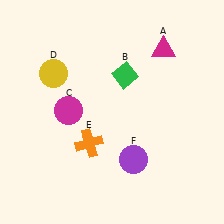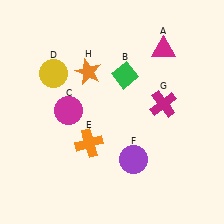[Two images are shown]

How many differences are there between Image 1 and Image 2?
There are 2 differences between the two images.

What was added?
A magenta cross (G), an orange star (H) were added in Image 2.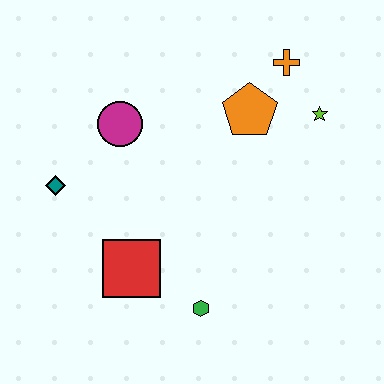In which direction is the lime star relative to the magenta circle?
The lime star is to the right of the magenta circle.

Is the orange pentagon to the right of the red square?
Yes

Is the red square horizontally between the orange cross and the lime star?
No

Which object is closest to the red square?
The green hexagon is closest to the red square.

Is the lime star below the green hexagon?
No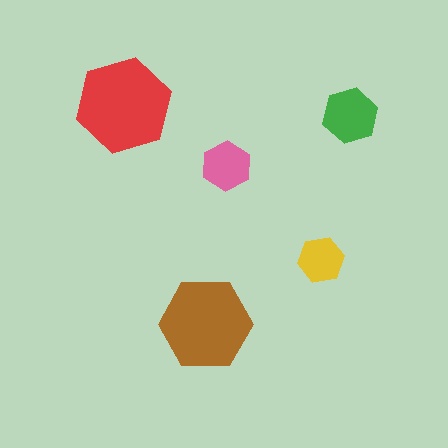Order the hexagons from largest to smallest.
the red one, the brown one, the green one, the pink one, the yellow one.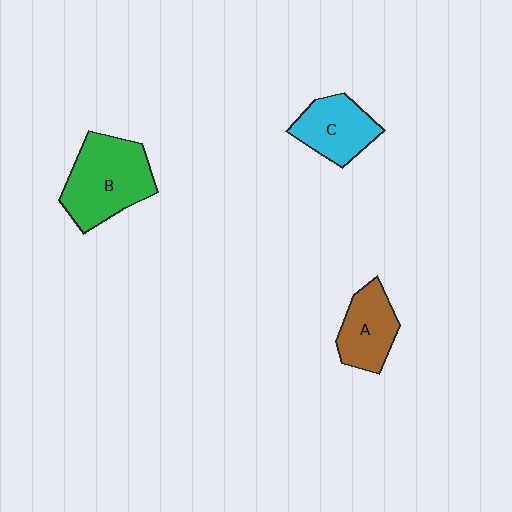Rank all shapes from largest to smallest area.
From largest to smallest: B (green), C (cyan), A (brown).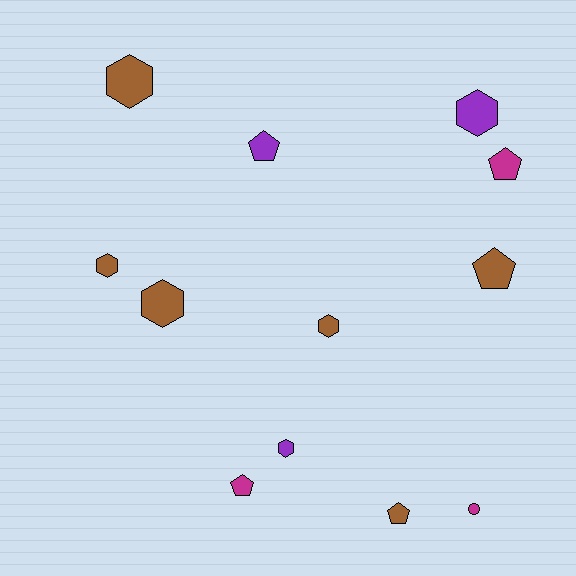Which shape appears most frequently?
Hexagon, with 6 objects.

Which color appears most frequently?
Brown, with 6 objects.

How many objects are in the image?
There are 12 objects.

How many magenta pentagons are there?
There are 2 magenta pentagons.